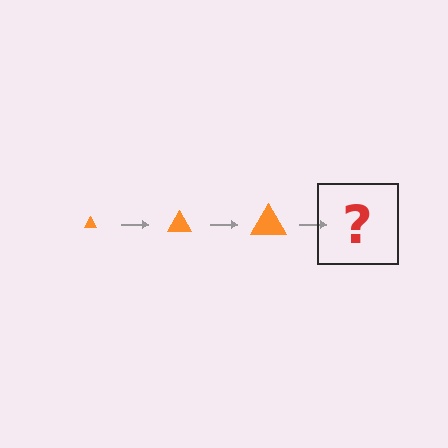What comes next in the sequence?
The next element should be an orange triangle, larger than the previous one.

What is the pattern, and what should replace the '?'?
The pattern is that the triangle gets progressively larger each step. The '?' should be an orange triangle, larger than the previous one.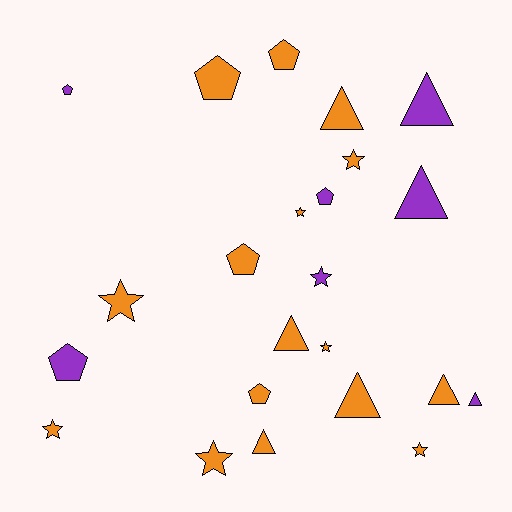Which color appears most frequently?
Orange, with 16 objects.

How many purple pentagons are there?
There are 3 purple pentagons.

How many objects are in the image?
There are 23 objects.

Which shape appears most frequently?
Triangle, with 8 objects.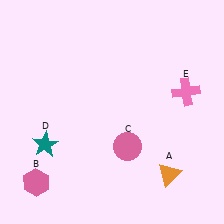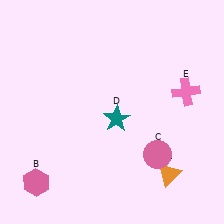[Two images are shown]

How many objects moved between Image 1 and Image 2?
2 objects moved between the two images.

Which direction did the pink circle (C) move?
The pink circle (C) moved right.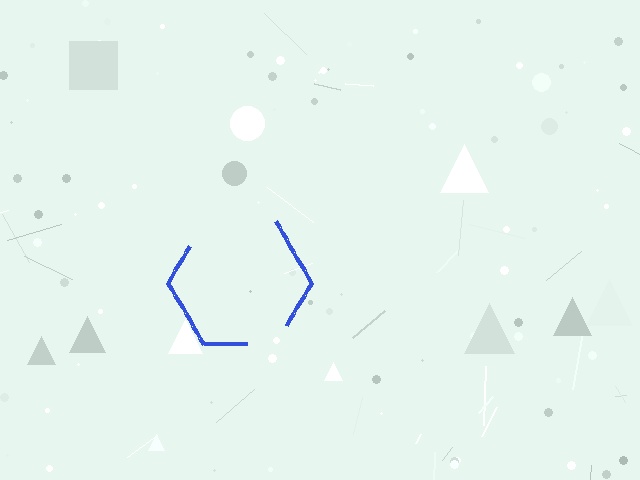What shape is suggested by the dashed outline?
The dashed outline suggests a hexagon.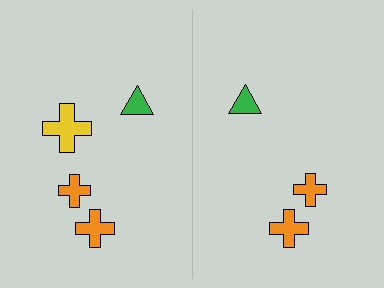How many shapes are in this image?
There are 7 shapes in this image.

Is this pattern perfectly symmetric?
No, the pattern is not perfectly symmetric. A yellow cross is missing from the right side.